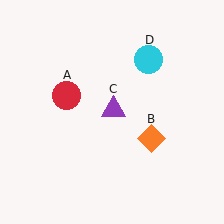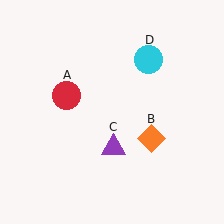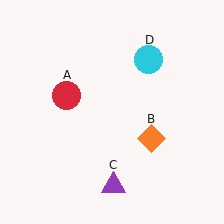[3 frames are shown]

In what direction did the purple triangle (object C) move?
The purple triangle (object C) moved down.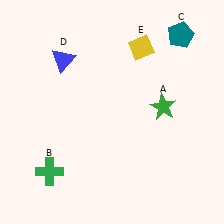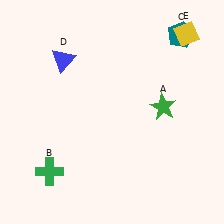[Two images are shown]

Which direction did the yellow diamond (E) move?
The yellow diamond (E) moved right.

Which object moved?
The yellow diamond (E) moved right.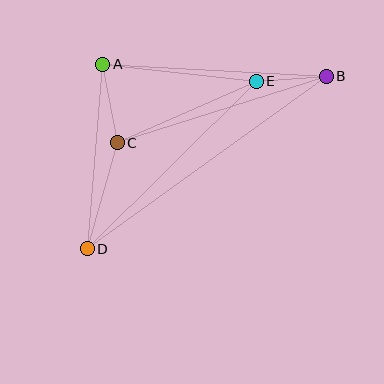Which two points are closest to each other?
Points B and E are closest to each other.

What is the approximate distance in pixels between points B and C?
The distance between B and C is approximately 219 pixels.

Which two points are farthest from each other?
Points B and D are farthest from each other.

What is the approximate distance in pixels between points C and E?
The distance between C and E is approximately 152 pixels.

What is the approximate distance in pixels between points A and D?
The distance between A and D is approximately 185 pixels.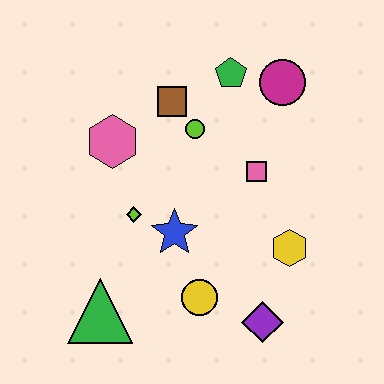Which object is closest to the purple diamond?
The yellow circle is closest to the purple diamond.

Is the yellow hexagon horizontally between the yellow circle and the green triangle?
No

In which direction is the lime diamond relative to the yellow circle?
The lime diamond is above the yellow circle.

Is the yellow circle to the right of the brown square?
Yes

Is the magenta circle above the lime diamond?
Yes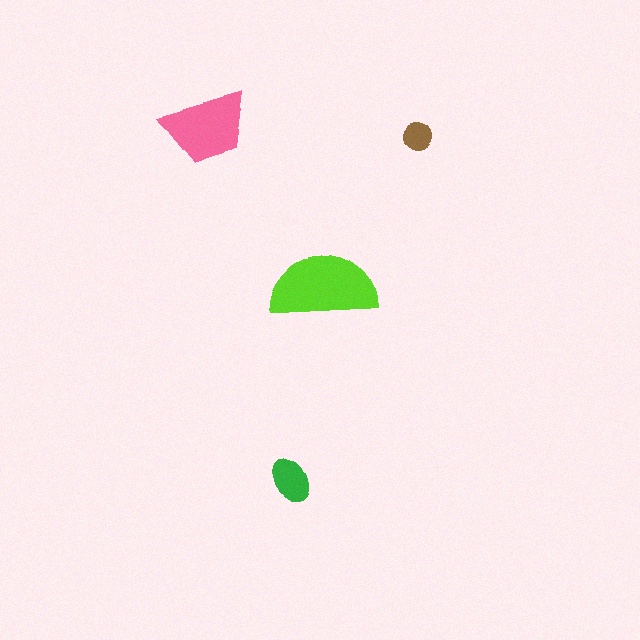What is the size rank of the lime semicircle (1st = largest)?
1st.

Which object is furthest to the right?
The brown circle is rightmost.